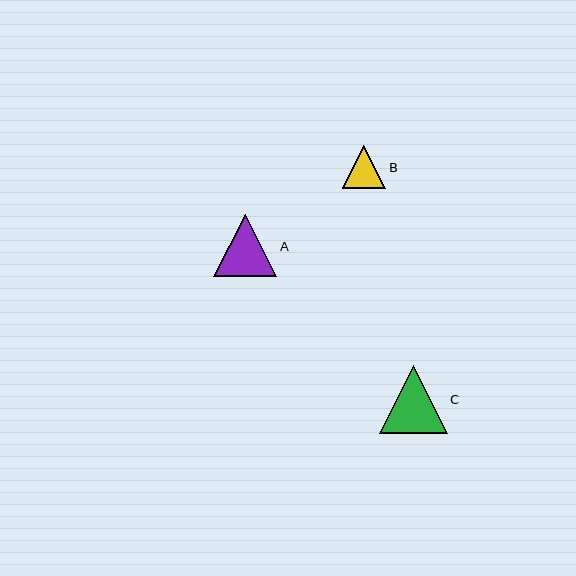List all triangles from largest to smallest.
From largest to smallest: C, A, B.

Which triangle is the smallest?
Triangle B is the smallest with a size of approximately 44 pixels.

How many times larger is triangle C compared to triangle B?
Triangle C is approximately 1.5 times the size of triangle B.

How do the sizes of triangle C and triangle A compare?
Triangle C and triangle A are approximately the same size.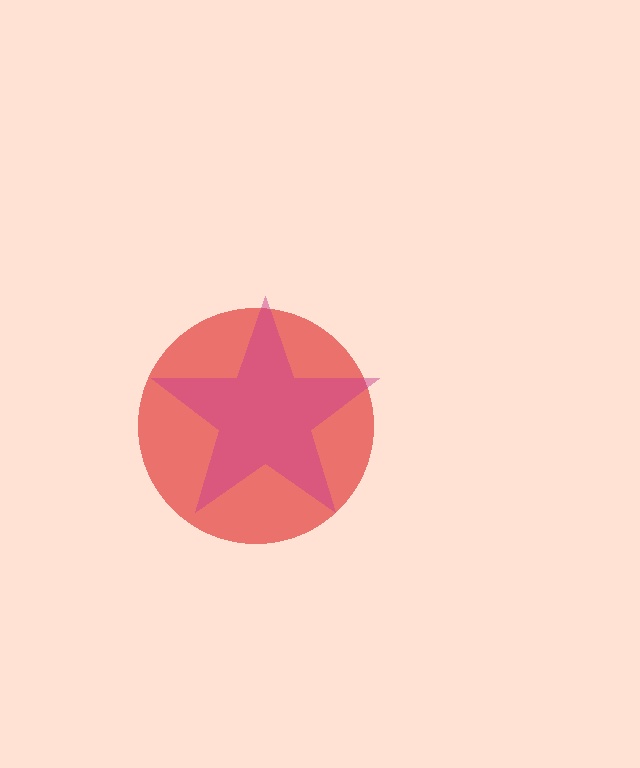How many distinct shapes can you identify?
There are 2 distinct shapes: a red circle, a magenta star.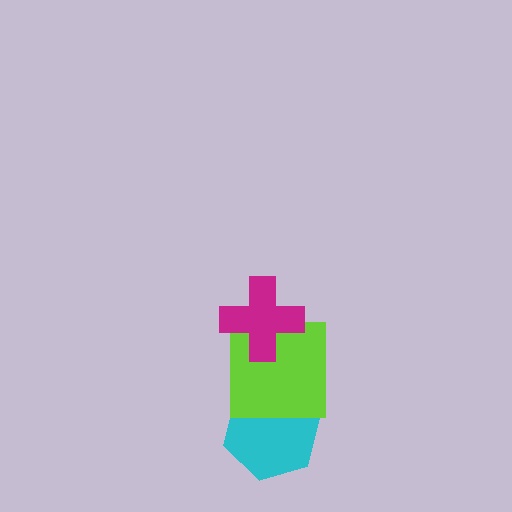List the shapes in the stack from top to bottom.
From top to bottom: the magenta cross, the lime square, the cyan hexagon.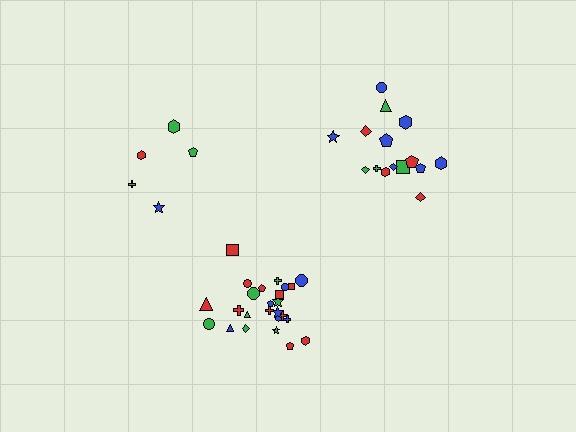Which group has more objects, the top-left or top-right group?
The top-right group.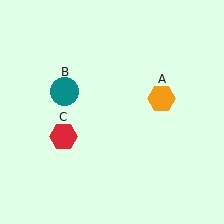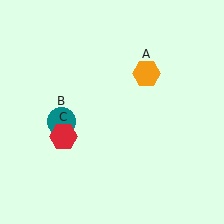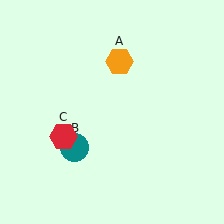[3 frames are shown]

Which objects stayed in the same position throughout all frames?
Red hexagon (object C) remained stationary.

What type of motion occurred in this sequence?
The orange hexagon (object A), teal circle (object B) rotated counterclockwise around the center of the scene.